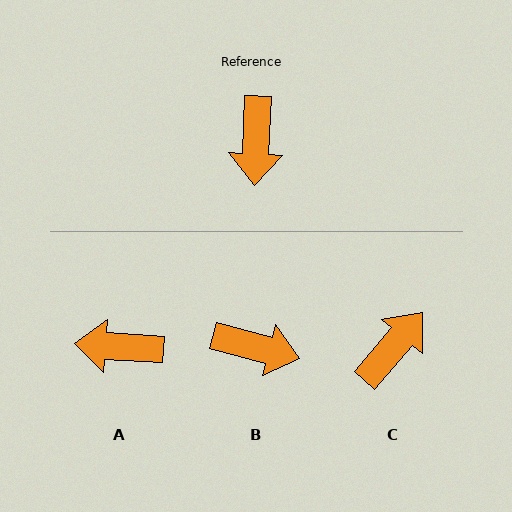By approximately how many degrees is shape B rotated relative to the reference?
Approximately 78 degrees counter-clockwise.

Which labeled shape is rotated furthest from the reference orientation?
C, about 142 degrees away.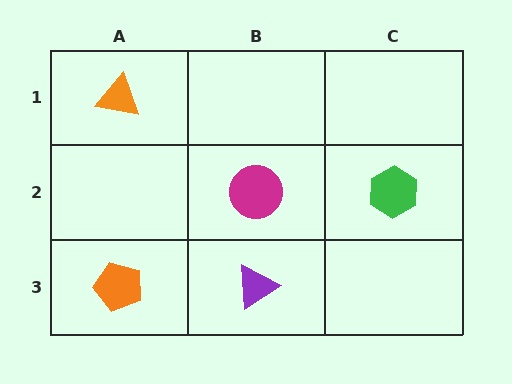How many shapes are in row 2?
2 shapes.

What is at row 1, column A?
An orange triangle.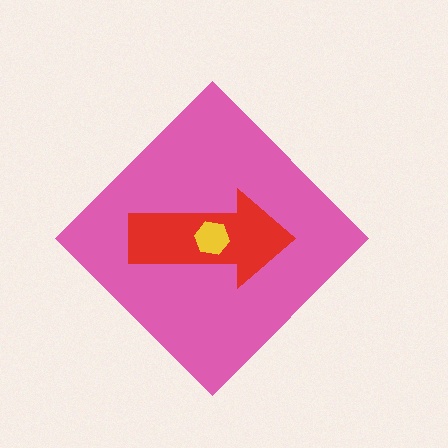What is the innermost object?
The yellow hexagon.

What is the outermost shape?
The pink diamond.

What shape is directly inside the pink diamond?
The red arrow.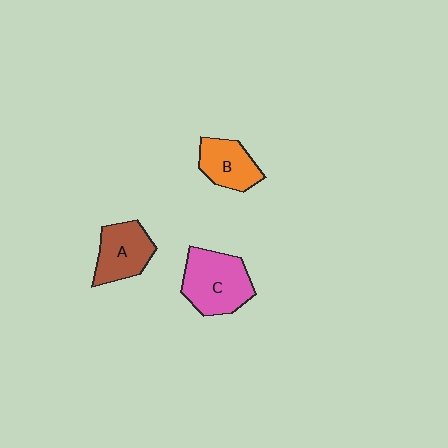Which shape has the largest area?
Shape C (pink).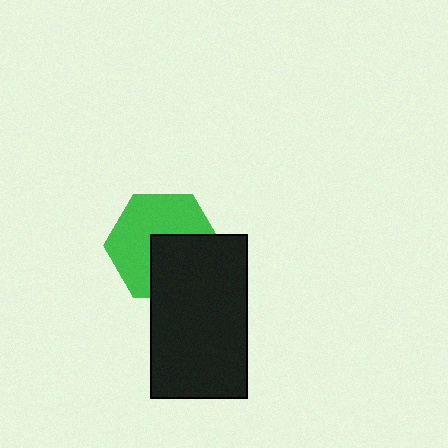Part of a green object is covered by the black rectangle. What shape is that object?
It is a hexagon.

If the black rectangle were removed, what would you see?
You would see the complete green hexagon.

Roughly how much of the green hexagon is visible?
About half of it is visible (roughly 58%).